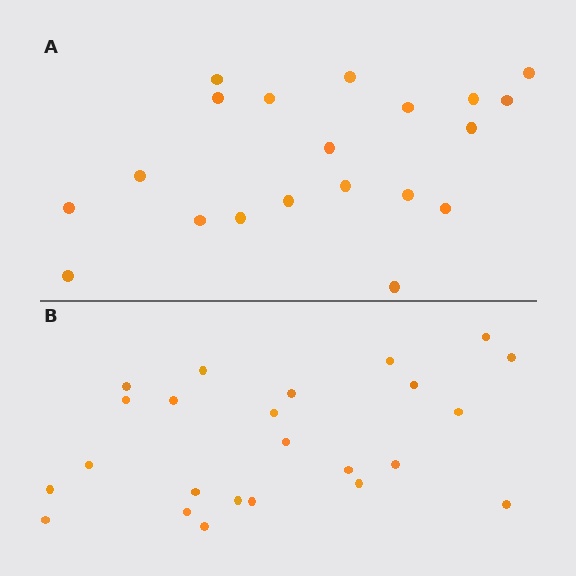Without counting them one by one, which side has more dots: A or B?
Region B (the bottom region) has more dots.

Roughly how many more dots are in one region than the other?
Region B has about 4 more dots than region A.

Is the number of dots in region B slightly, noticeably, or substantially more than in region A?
Region B has only slightly more — the two regions are fairly close. The ratio is roughly 1.2 to 1.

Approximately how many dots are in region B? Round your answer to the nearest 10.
About 20 dots. (The exact count is 24, which rounds to 20.)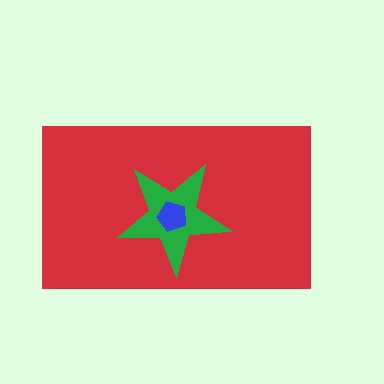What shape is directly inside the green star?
The blue pentagon.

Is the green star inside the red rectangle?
Yes.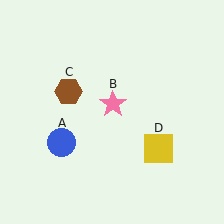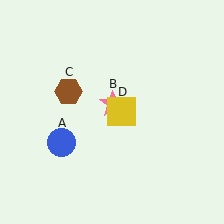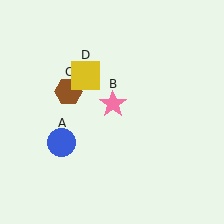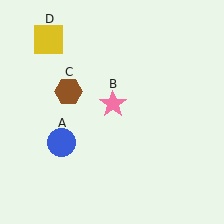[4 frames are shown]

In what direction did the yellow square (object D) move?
The yellow square (object D) moved up and to the left.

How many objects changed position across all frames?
1 object changed position: yellow square (object D).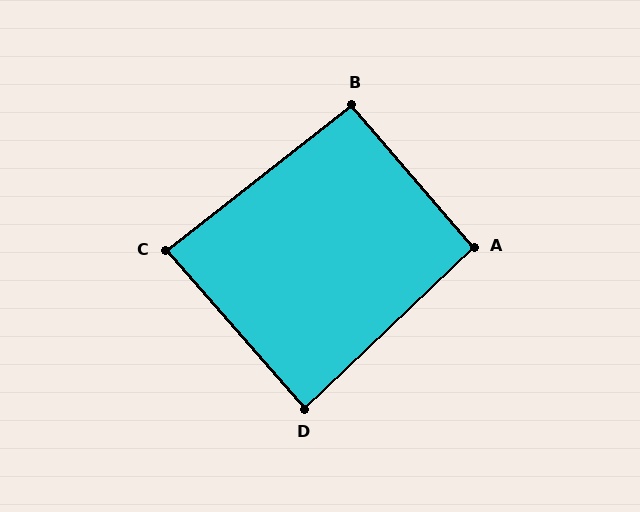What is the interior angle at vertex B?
Approximately 93 degrees (approximately right).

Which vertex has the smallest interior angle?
C, at approximately 87 degrees.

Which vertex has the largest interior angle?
A, at approximately 93 degrees.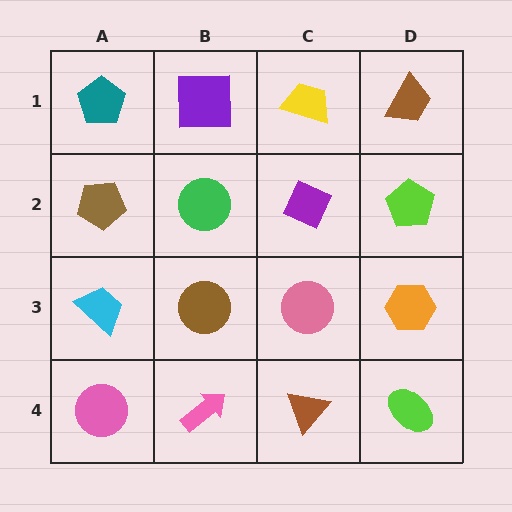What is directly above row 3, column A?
A brown pentagon.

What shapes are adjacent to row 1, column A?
A brown pentagon (row 2, column A), a purple square (row 1, column B).